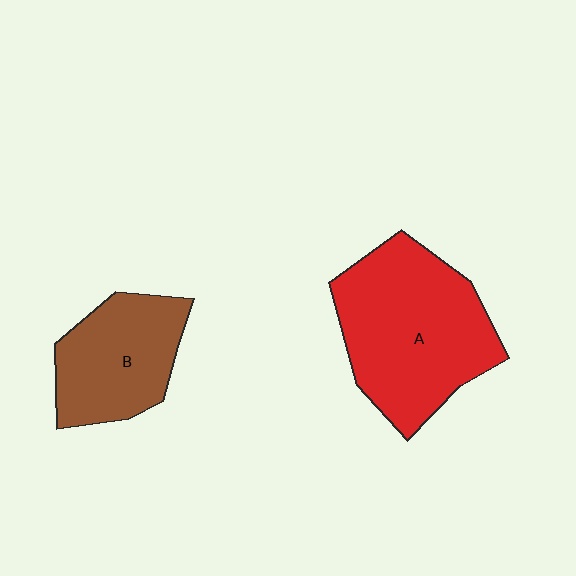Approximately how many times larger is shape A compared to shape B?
Approximately 1.6 times.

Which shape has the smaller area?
Shape B (brown).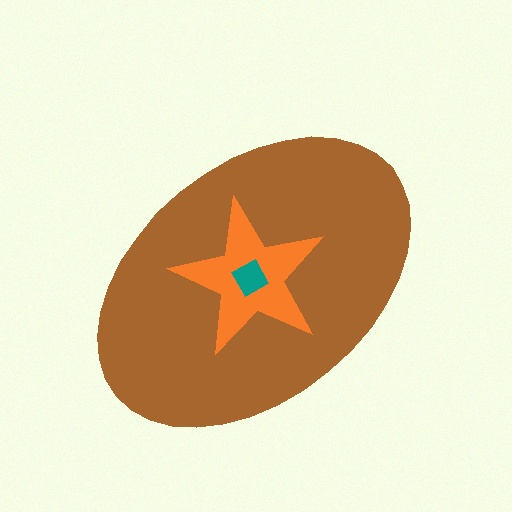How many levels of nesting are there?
3.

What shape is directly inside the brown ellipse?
The orange star.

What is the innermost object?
The teal square.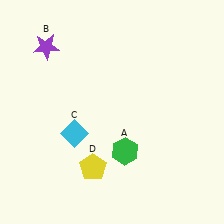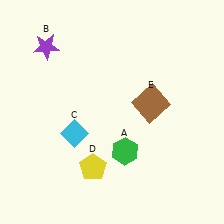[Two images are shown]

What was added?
A brown square (E) was added in Image 2.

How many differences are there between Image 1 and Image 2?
There is 1 difference between the two images.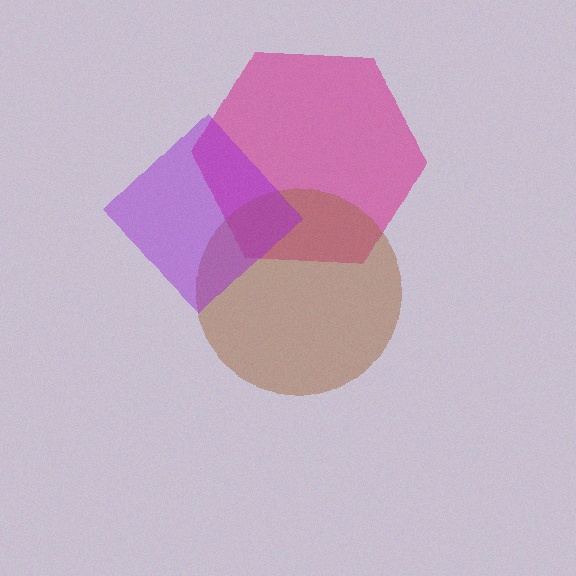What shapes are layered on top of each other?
The layered shapes are: a magenta hexagon, a brown circle, a purple diamond.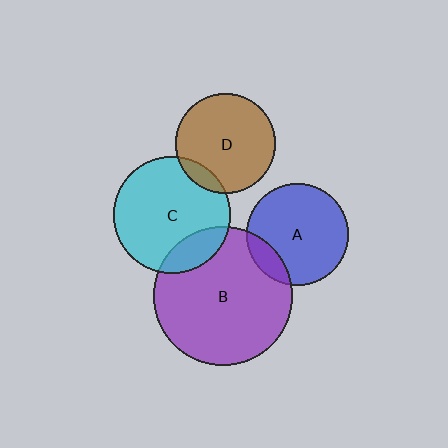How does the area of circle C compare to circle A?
Approximately 1.3 times.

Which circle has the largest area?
Circle B (purple).